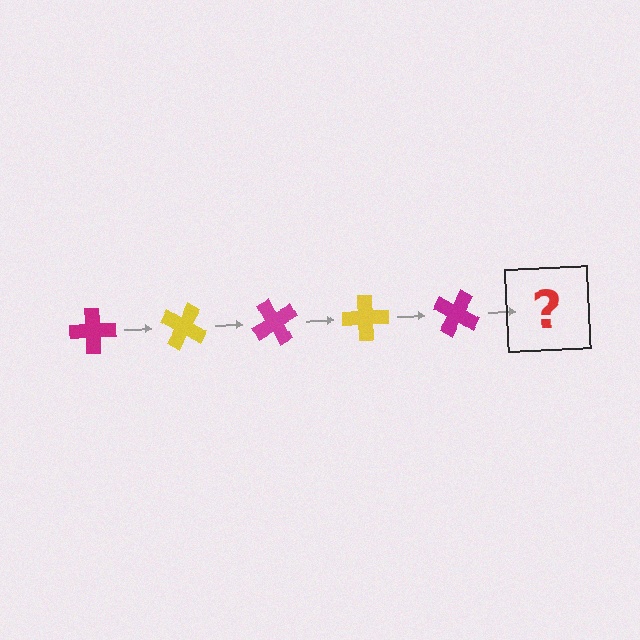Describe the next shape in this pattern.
It should be a yellow cross, rotated 150 degrees from the start.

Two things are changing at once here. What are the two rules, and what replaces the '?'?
The two rules are that it rotates 30 degrees each step and the color cycles through magenta and yellow. The '?' should be a yellow cross, rotated 150 degrees from the start.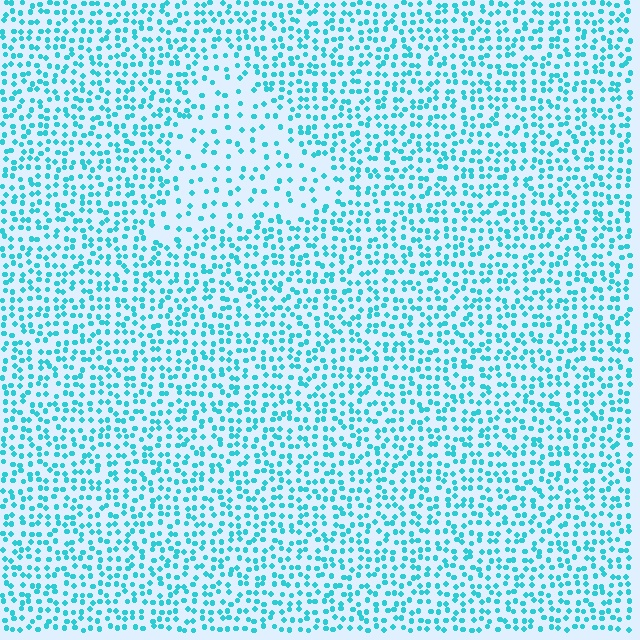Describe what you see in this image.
The image contains small cyan elements arranged at two different densities. A triangle-shaped region is visible where the elements are less densely packed than the surrounding area.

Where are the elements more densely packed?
The elements are more densely packed outside the triangle boundary.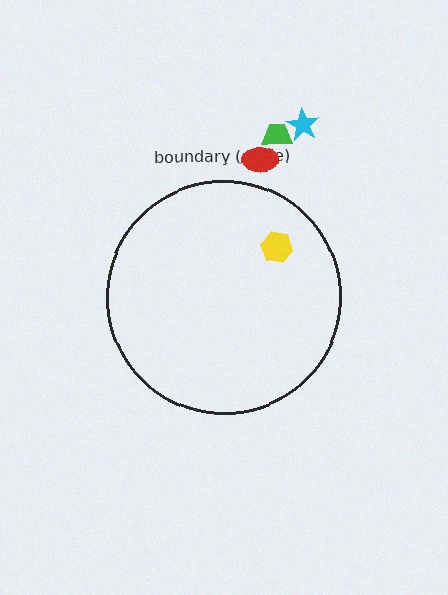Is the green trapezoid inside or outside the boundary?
Outside.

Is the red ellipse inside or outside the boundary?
Outside.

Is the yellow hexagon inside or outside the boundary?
Inside.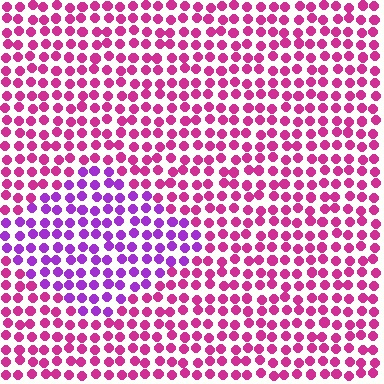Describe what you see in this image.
The image is filled with small magenta elements in a uniform arrangement. A diamond-shaped region is visible where the elements are tinted to a slightly different hue, forming a subtle color boundary.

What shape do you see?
I see a diamond.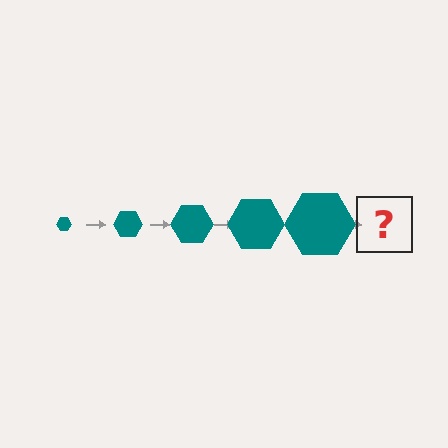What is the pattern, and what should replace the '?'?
The pattern is that the hexagon gets progressively larger each step. The '?' should be a teal hexagon, larger than the previous one.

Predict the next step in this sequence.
The next step is a teal hexagon, larger than the previous one.